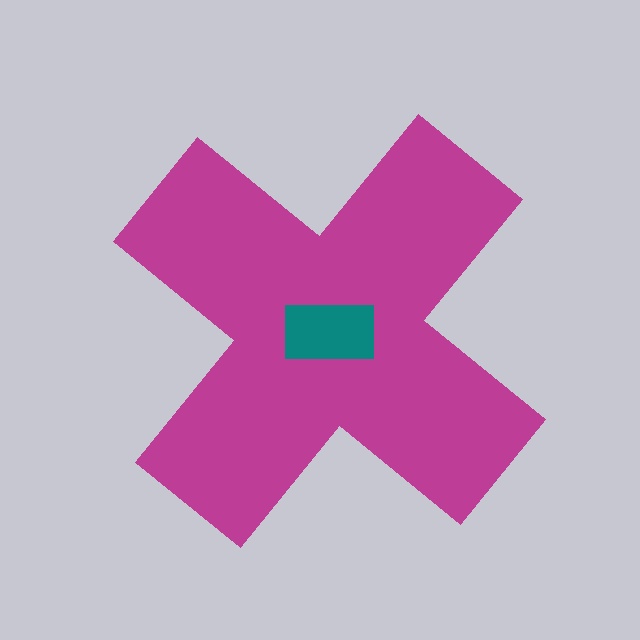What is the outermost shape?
The magenta cross.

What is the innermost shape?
The teal rectangle.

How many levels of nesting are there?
2.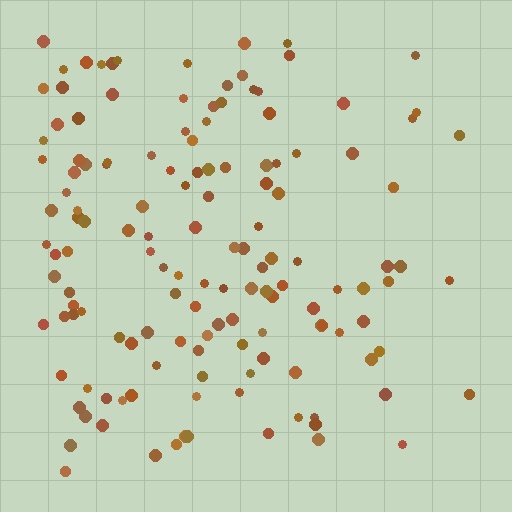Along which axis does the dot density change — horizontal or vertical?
Horizontal.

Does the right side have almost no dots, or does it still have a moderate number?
Still a moderate number, just noticeably fewer than the left.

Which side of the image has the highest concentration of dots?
The left.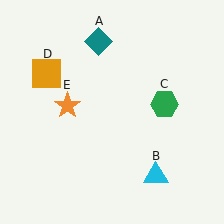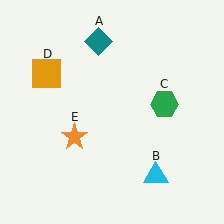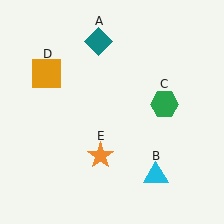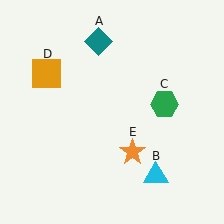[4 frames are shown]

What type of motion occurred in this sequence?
The orange star (object E) rotated counterclockwise around the center of the scene.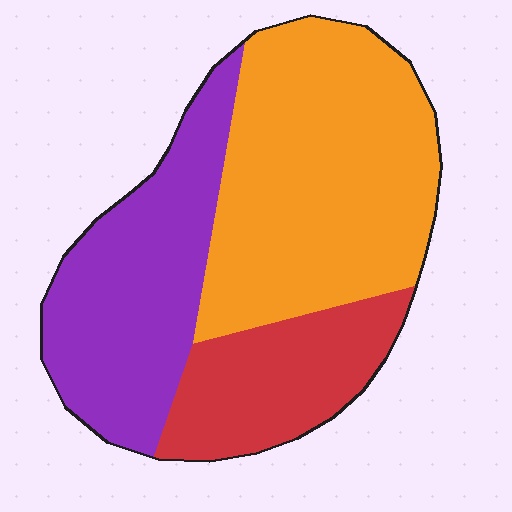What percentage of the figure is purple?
Purple covers 32% of the figure.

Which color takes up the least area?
Red, at roughly 20%.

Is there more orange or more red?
Orange.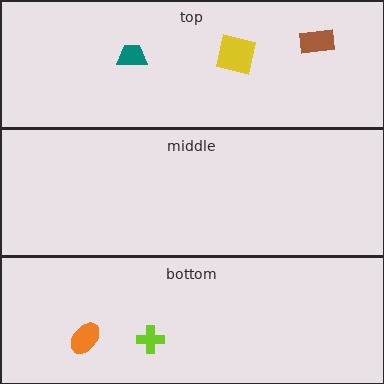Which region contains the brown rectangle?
The top region.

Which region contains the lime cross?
The bottom region.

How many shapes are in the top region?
3.